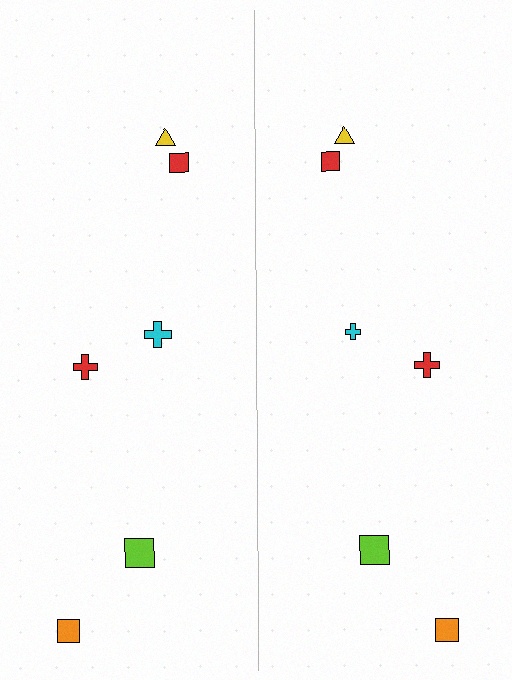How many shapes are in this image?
There are 12 shapes in this image.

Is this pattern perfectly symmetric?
No, the pattern is not perfectly symmetric. The cyan cross on the right side has a different size than its mirror counterpart.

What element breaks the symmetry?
The cyan cross on the right side has a different size than its mirror counterpart.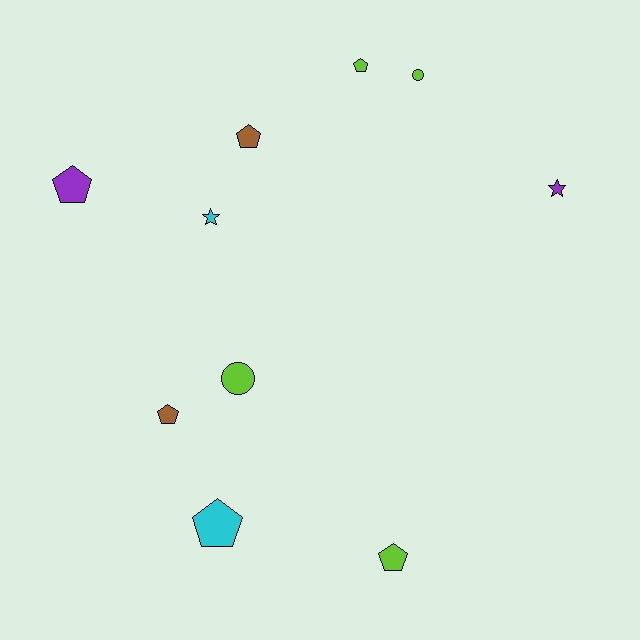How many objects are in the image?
There are 10 objects.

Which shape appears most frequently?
Pentagon, with 6 objects.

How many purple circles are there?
There are no purple circles.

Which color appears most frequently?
Lime, with 4 objects.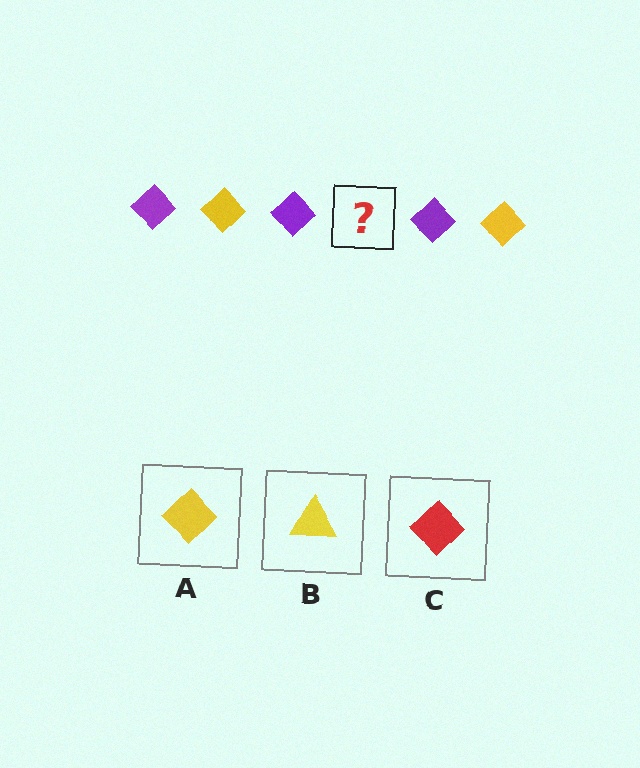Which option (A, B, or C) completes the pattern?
A.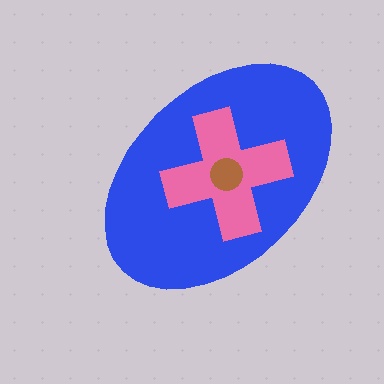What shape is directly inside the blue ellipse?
The pink cross.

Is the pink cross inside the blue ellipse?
Yes.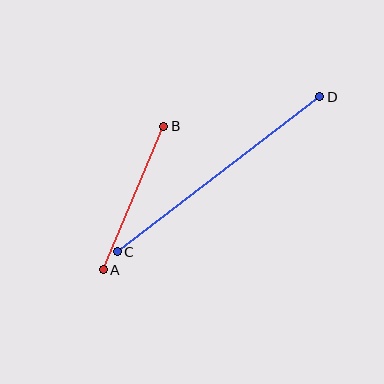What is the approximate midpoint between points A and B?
The midpoint is at approximately (134, 198) pixels.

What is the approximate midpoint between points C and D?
The midpoint is at approximately (219, 174) pixels.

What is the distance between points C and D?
The distance is approximately 255 pixels.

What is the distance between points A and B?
The distance is approximately 156 pixels.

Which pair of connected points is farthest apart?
Points C and D are farthest apart.